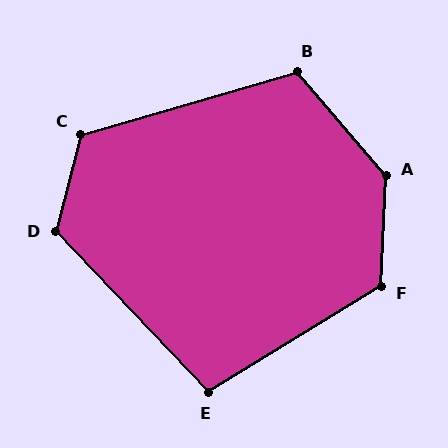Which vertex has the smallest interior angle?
E, at approximately 102 degrees.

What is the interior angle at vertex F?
Approximately 124 degrees (obtuse).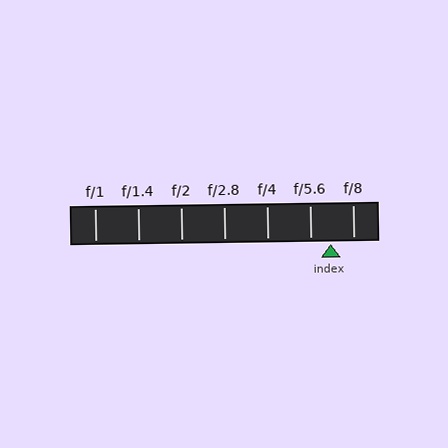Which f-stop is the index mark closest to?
The index mark is closest to f/5.6.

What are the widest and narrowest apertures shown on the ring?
The widest aperture shown is f/1 and the narrowest is f/8.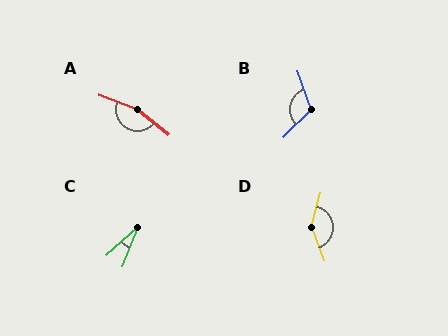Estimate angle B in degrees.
Approximately 115 degrees.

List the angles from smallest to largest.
C (26°), B (115°), D (144°), A (162°).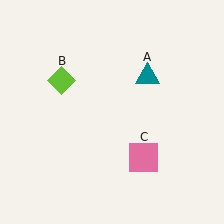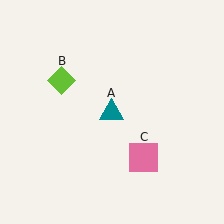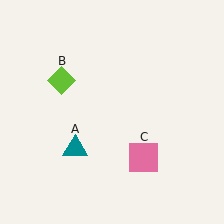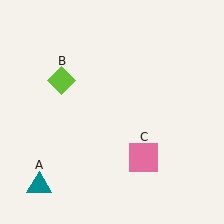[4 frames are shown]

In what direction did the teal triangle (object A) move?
The teal triangle (object A) moved down and to the left.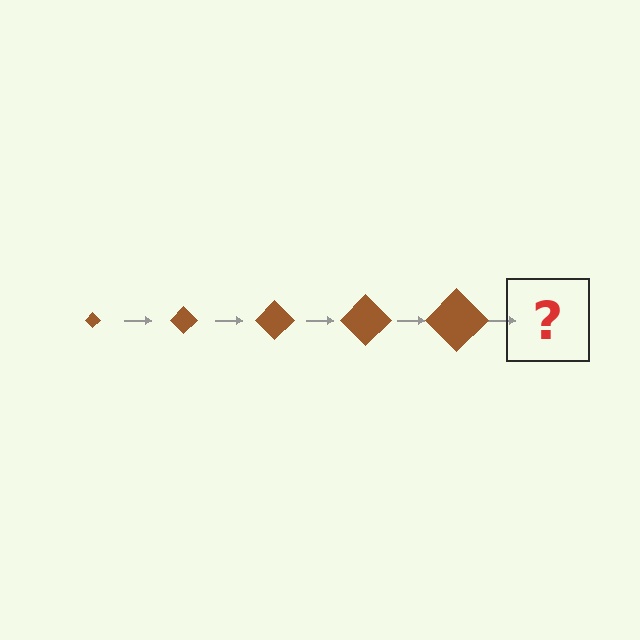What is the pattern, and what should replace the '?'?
The pattern is that the diamond gets progressively larger each step. The '?' should be a brown diamond, larger than the previous one.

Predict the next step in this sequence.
The next step is a brown diamond, larger than the previous one.